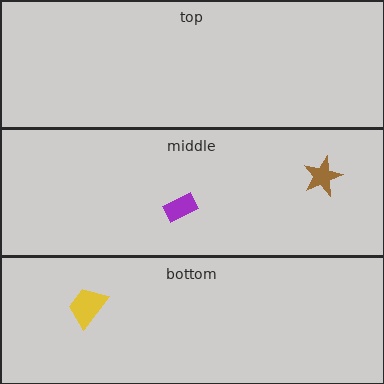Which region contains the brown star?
The middle region.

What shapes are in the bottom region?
The yellow trapezoid.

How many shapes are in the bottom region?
1.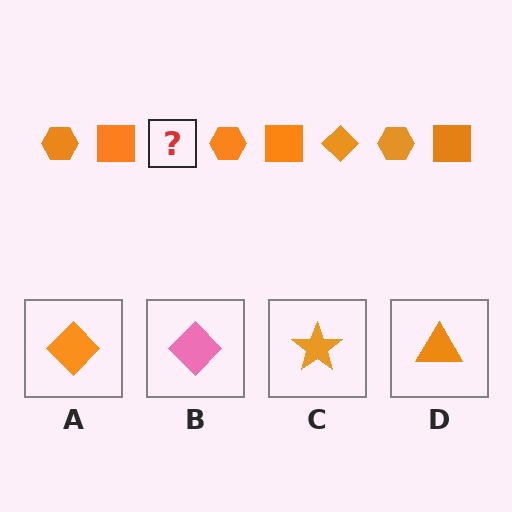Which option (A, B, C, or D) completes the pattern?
A.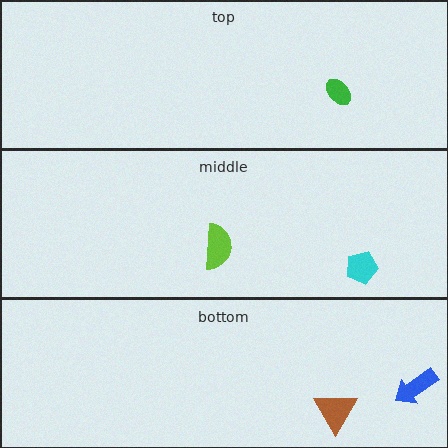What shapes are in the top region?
The green ellipse.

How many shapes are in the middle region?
2.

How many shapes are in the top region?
1.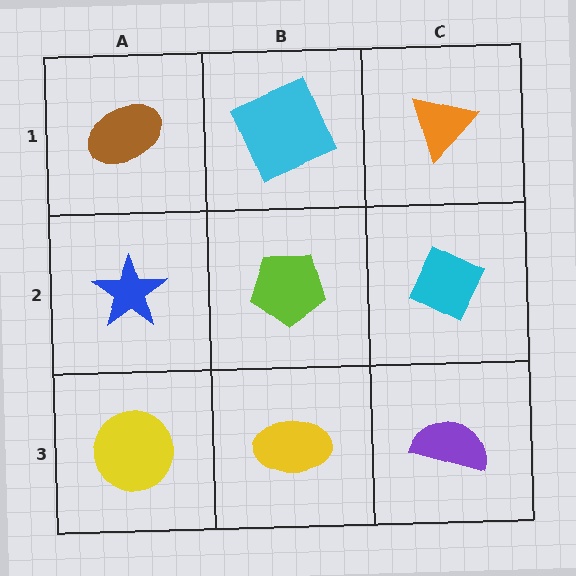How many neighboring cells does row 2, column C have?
3.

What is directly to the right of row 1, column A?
A cyan square.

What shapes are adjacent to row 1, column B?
A lime pentagon (row 2, column B), a brown ellipse (row 1, column A), an orange triangle (row 1, column C).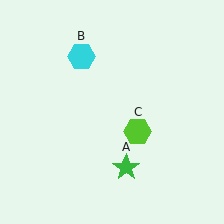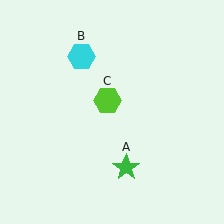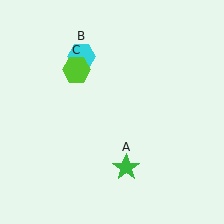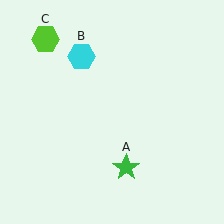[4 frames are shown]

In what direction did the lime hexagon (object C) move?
The lime hexagon (object C) moved up and to the left.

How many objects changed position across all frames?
1 object changed position: lime hexagon (object C).